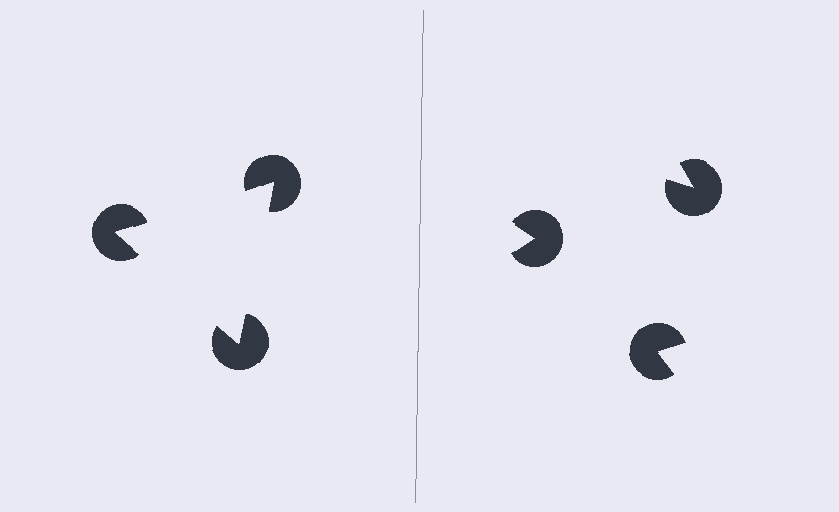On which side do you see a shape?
An illusory triangle appears on the left side. On the right side the wedge cuts are rotated, so no coherent shape forms.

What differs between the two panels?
The pac-man discs are positioned identically on both sides; only the wedge orientations differ. On the left they align to a triangle; on the right they are misaligned.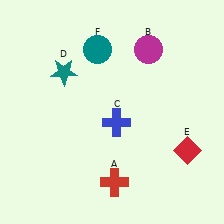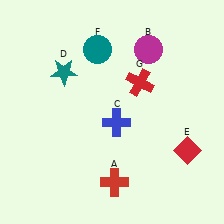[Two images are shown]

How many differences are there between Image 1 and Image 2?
There is 1 difference between the two images.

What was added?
A red cross (G) was added in Image 2.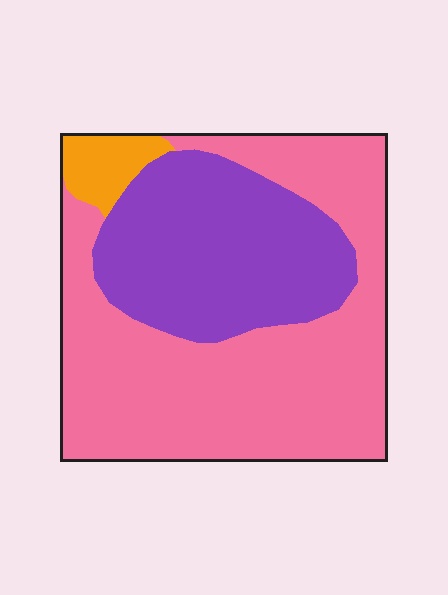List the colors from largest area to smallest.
From largest to smallest: pink, purple, orange.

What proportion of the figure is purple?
Purple takes up between a third and a half of the figure.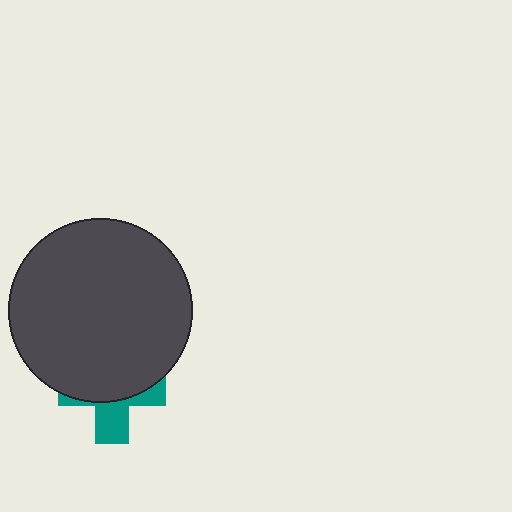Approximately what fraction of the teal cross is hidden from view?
Roughly 63% of the teal cross is hidden behind the dark gray circle.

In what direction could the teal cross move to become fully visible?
The teal cross could move down. That would shift it out from behind the dark gray circle entirely.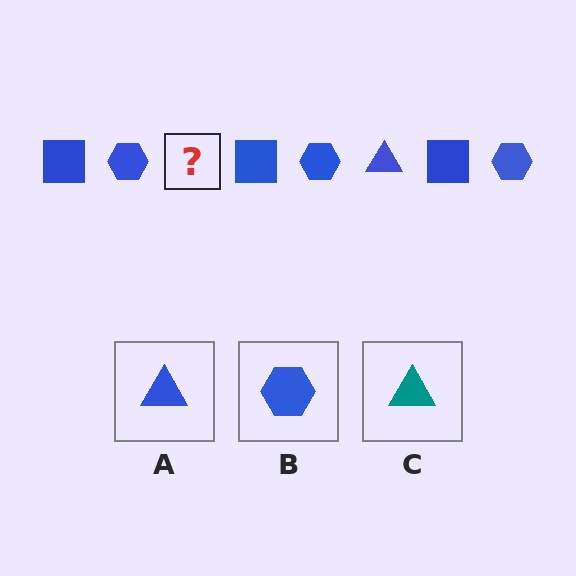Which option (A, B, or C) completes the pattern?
A.